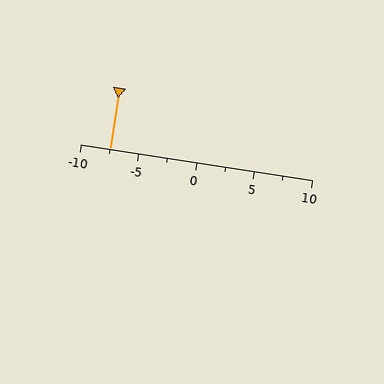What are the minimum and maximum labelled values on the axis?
The axis runs from -10 to 10.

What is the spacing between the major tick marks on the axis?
The major ticks are spaced 5 apart.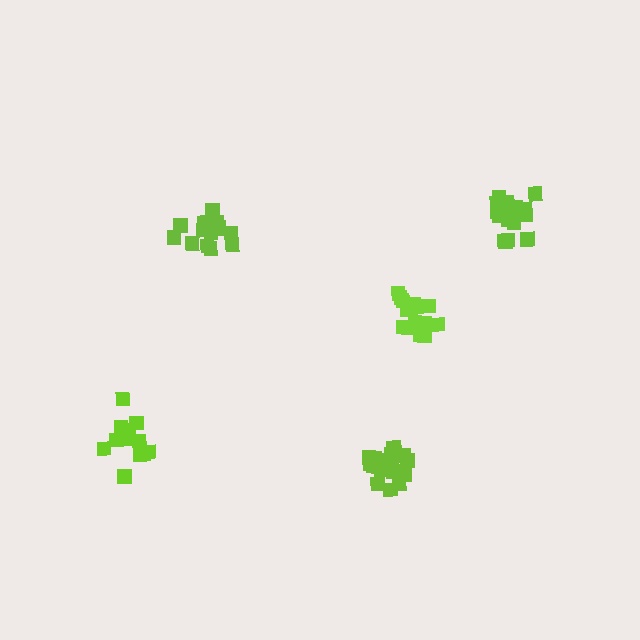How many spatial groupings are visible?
There are 5 spatial groupings.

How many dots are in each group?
Group 1: 15 dots, Group 2: 14 dots, Group 3: 19 dots, Group 4: 18 dots, Group 5: 16 dots (82 total).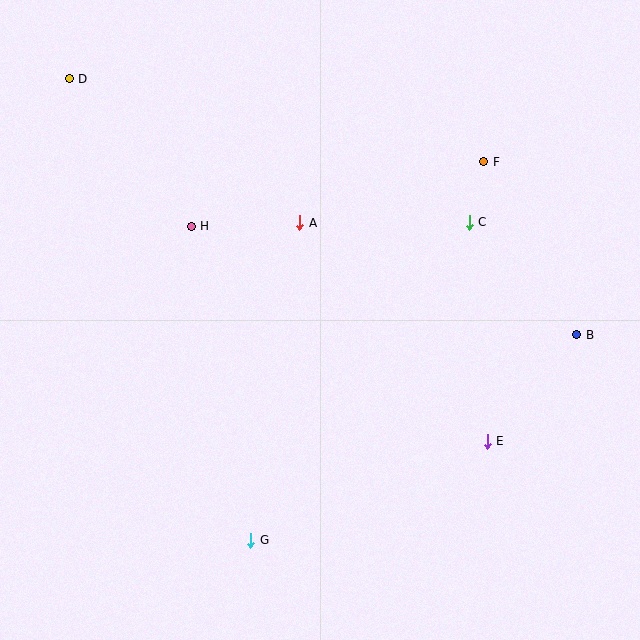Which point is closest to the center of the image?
Point A at (300, 223) is closest to the center.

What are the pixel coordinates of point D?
Point D is at (69, 79).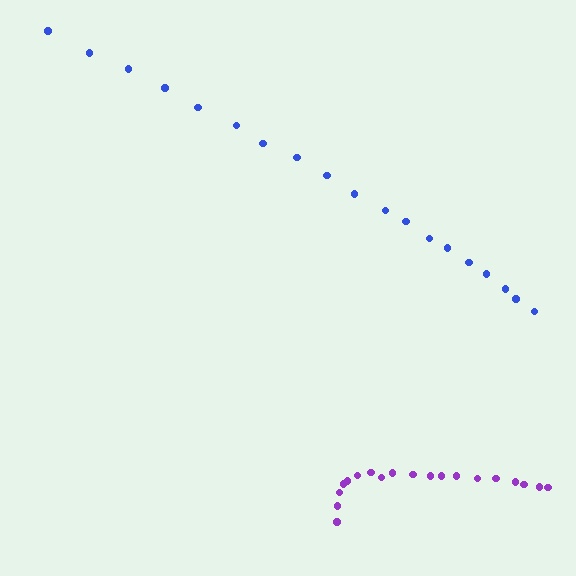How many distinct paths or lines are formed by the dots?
There are 2 distinct paths.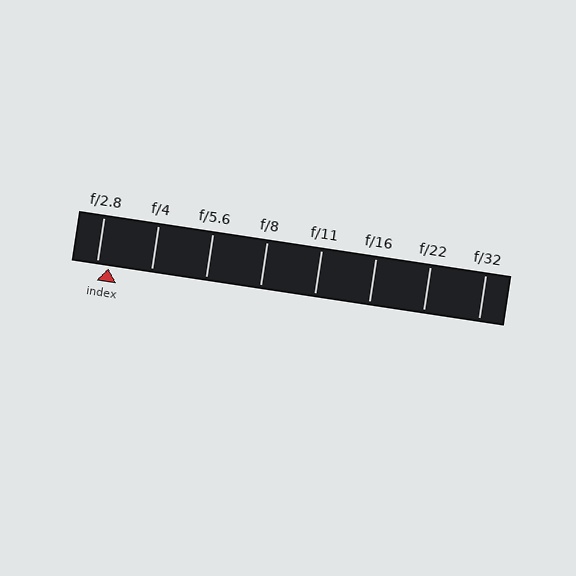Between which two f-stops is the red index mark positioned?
The index mark is between f/2.8 and f/4.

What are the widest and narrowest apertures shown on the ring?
The widest aperture shown is f/2.8 and the narrowest is f/32.